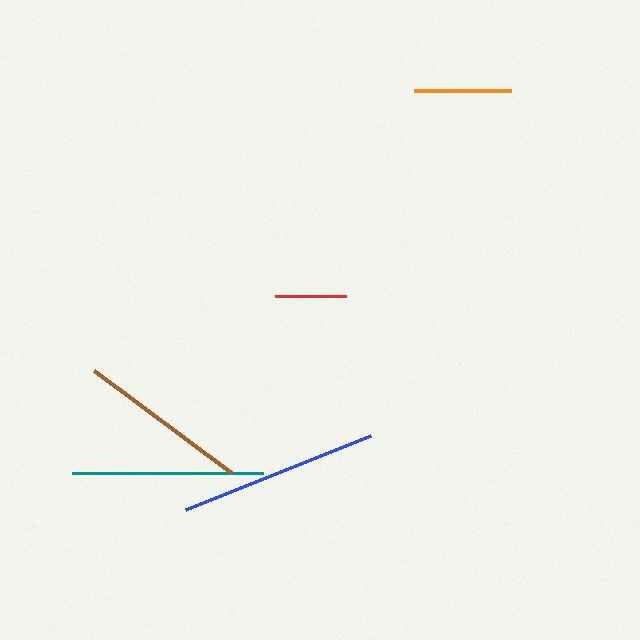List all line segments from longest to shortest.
From longest to shortest: blue, teal, brown, orange, red.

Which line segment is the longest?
The blue line is the longest at approximately 199 pixels.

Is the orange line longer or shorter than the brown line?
The brown line is longer than the orange line.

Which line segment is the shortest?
The red line is the shortest at approximately 71 pixels.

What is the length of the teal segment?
The teal segment is approximately 191 pixels long.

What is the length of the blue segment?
The blue segment is approximately 199 pixels long.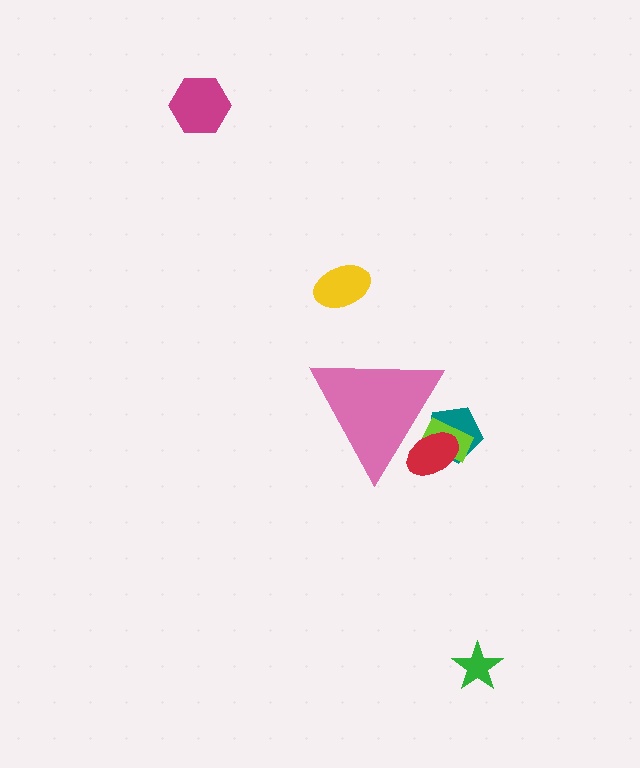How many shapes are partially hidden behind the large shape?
3 shapes are partially hidden.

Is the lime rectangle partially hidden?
Yes, the lime rectangle is partially hidden behind the pink triangle.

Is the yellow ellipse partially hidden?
No, the yellow ellipse is fully visible.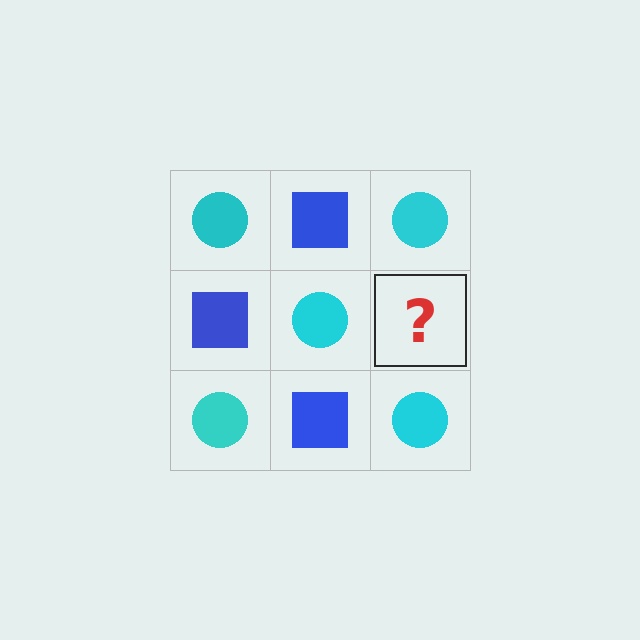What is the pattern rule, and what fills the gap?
The rule is that it alternates cyan circle and blue square in a checkerboard pattern. The gap should be filled with a blue square.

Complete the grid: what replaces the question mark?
The question mark should be replaced with a blue square.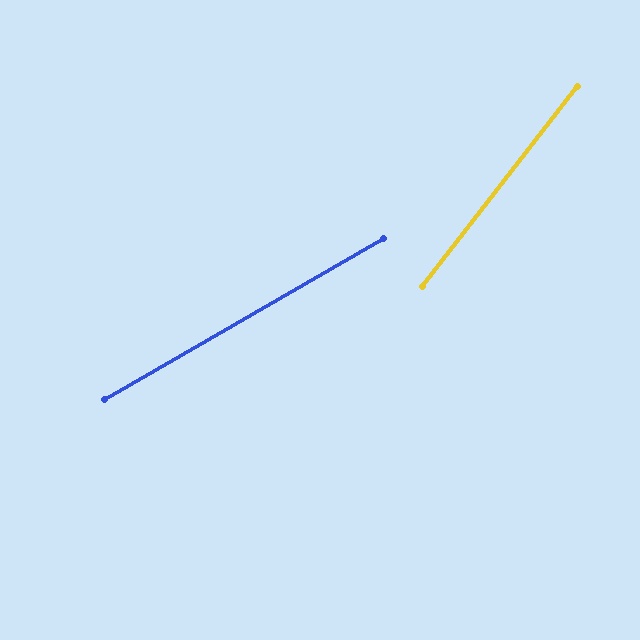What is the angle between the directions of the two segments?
Approximately 22 degrees.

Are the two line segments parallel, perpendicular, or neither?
Neither parallel nor perpendicular — they differ by about 22°.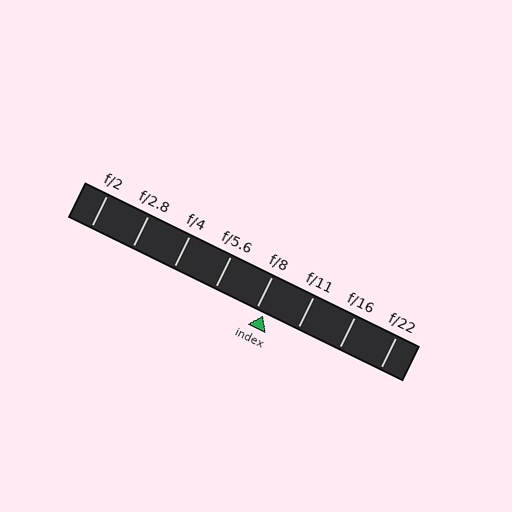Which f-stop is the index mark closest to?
The index mark is closest to f/8.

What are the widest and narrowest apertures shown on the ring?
The widest aperture shown is f/2 and the narrowest is f/22.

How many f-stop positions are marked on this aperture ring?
There are 8 f-stop positions marked.